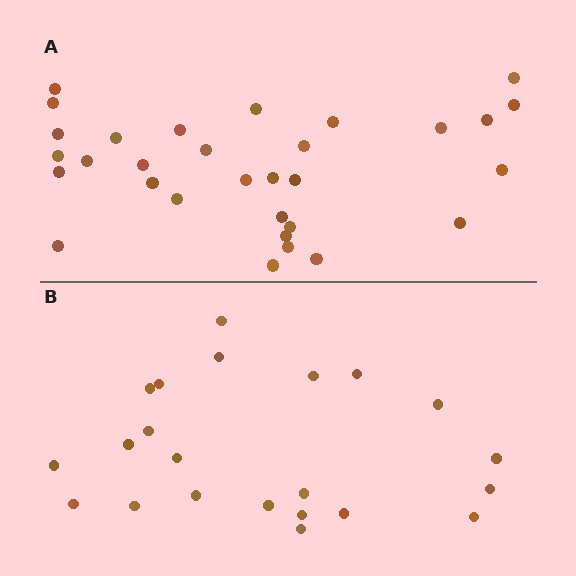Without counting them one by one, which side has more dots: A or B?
Region A (the top region) has more dots.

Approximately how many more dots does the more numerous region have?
Region A has roughly 8 or so more dots than region B.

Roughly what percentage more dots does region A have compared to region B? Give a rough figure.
About 40% more.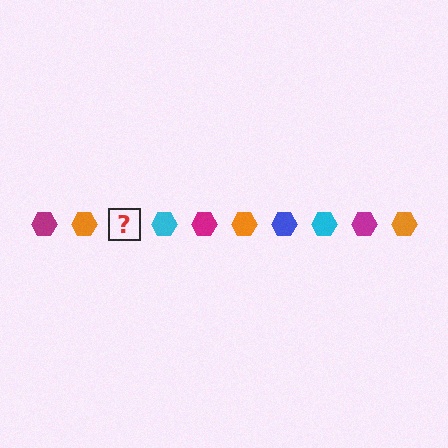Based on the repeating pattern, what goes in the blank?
The blank should be a blue hexagon.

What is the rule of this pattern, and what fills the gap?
The rule is that the pattern cycles through magenta, orange, blue, cyan hexagons. The gap should be filled with a blue hexagon.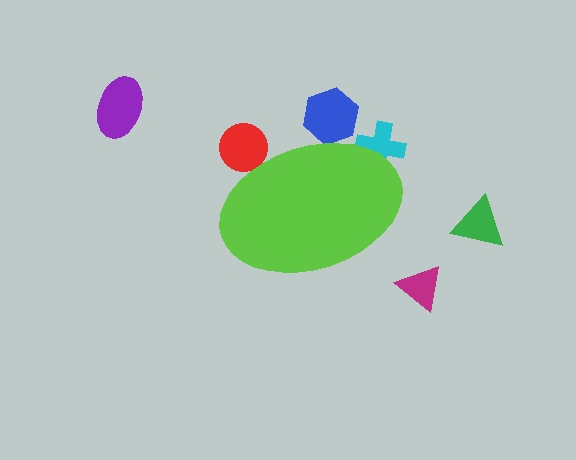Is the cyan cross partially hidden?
Yes, the cyan cross is partially hidden behind the lime ellipse.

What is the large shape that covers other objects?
A lime ellipse.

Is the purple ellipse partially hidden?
No, the purple ellipse is fully visible.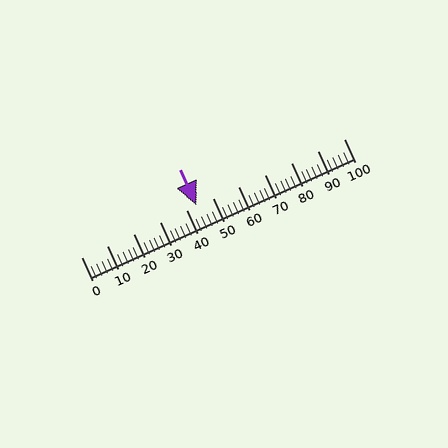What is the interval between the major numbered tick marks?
The major tick marks are spaced 10 units apart.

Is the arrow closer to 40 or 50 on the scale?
The arrow is closer to 40.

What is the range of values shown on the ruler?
The ruler shows values from 0 to 100.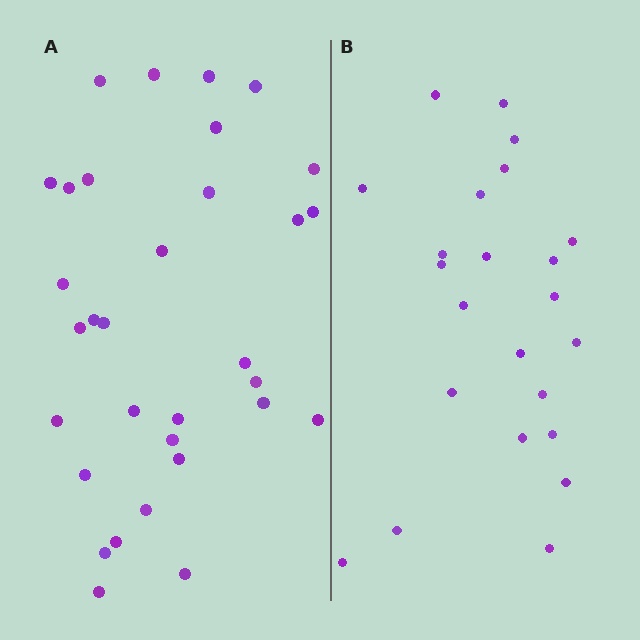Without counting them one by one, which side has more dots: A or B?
Region A (the left region) has more dots.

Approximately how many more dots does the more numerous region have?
Region A has roughly 8 or so more dots than region B.